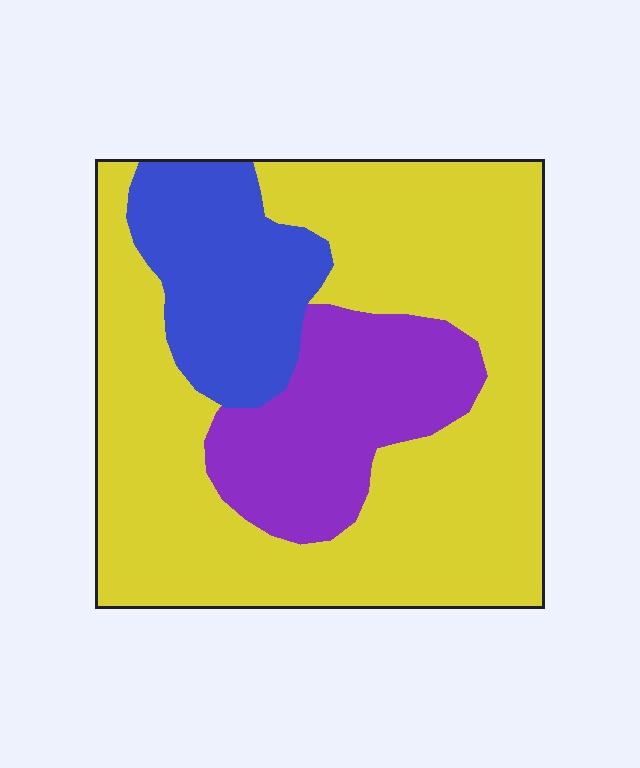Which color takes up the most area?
Yellow, at roughly 65%.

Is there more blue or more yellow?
Yellow.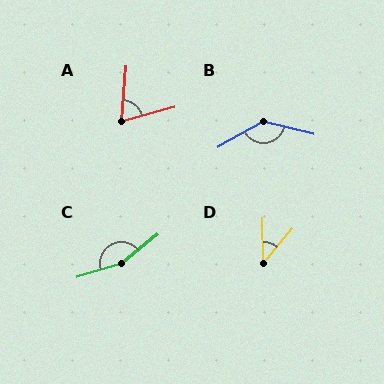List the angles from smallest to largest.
D (41°), A (70°), B (137°), C (157°).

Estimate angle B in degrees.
Approximately 137 degrees.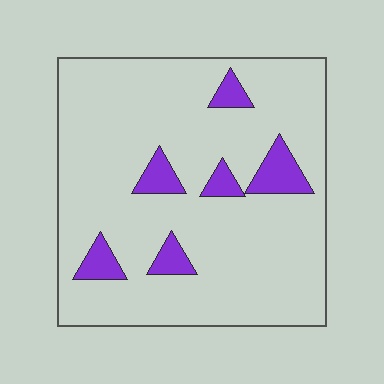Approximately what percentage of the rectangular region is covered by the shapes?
Approximately 10%.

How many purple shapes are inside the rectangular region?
6.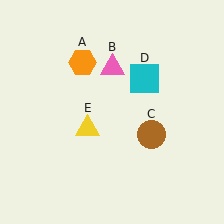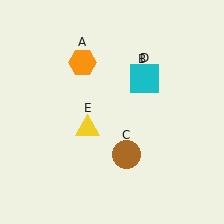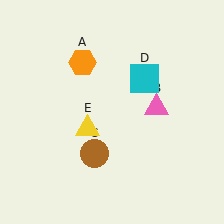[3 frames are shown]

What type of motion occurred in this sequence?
The pink triangle (object B), brown circle (object C) rotated clockwise around the center of the scene.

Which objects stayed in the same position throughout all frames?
Orange hexagon (object A) and cyan square (object D) and yellow triangle (object E) remained stationary.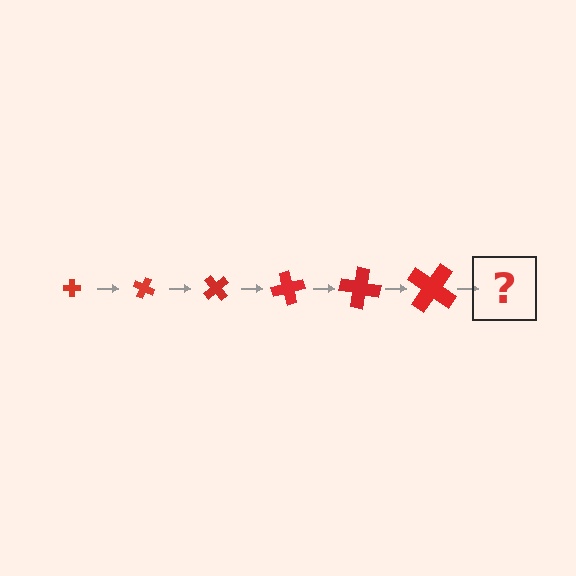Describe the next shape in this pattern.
It should be a cross, larger than the previous one and rotated 150 degrees from the start.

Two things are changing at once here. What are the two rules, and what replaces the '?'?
The two rules are that the cross grows larger each step and it rotates 25 degrees each step. The '?' should be a cross, larger than the previous one and rotated 150 degrees from the start.